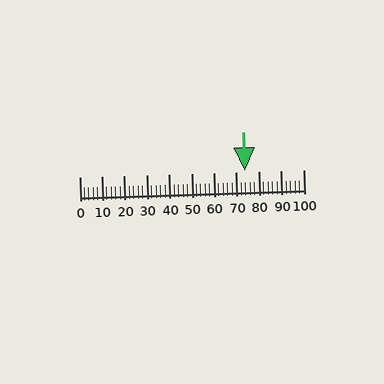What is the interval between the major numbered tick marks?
The major tick marks are spaced 10 units apart.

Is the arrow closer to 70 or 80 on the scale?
The arrow is closer to 70.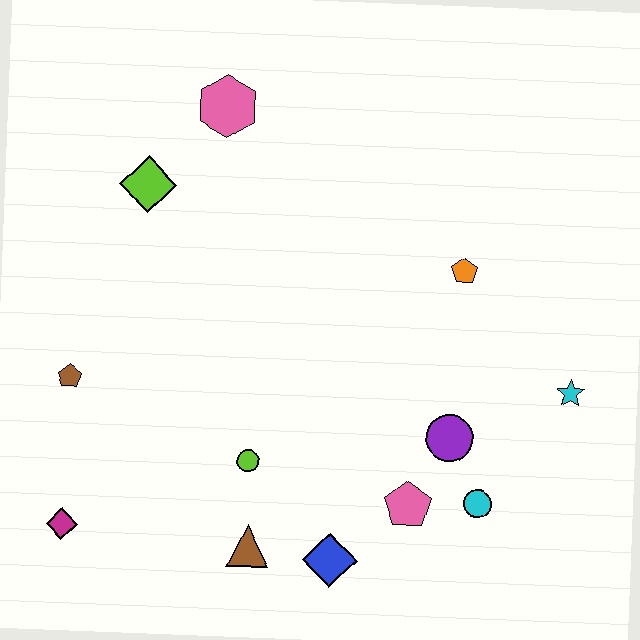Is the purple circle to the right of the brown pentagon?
Yes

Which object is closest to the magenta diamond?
The brown pentagon is closest to the magenta diamond.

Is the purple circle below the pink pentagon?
No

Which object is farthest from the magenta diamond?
The cyan star is farthest from the magenta diamond.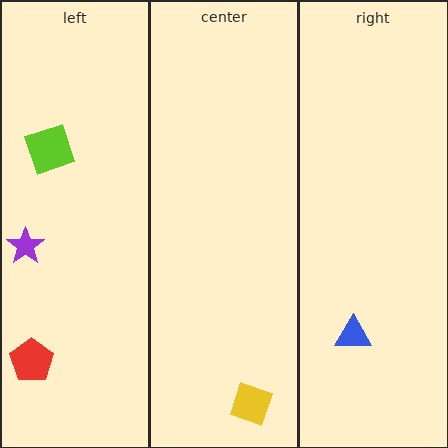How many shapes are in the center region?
1.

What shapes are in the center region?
The yellow diamond.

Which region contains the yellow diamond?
The center region.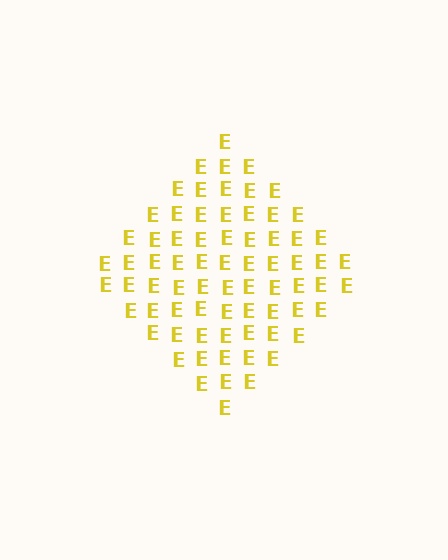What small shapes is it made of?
It is made of small letter E's.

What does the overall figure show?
The overall figure shows a diamond.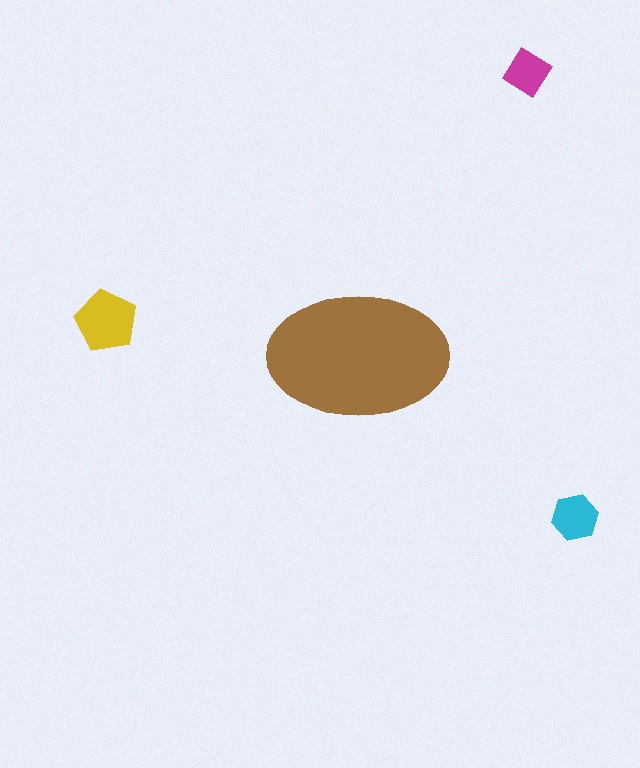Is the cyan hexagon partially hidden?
No, the cyan hexagon is fully visible.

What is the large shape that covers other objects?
A brown ellipse.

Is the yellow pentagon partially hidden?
No, the yellow pentagon is fully visible.